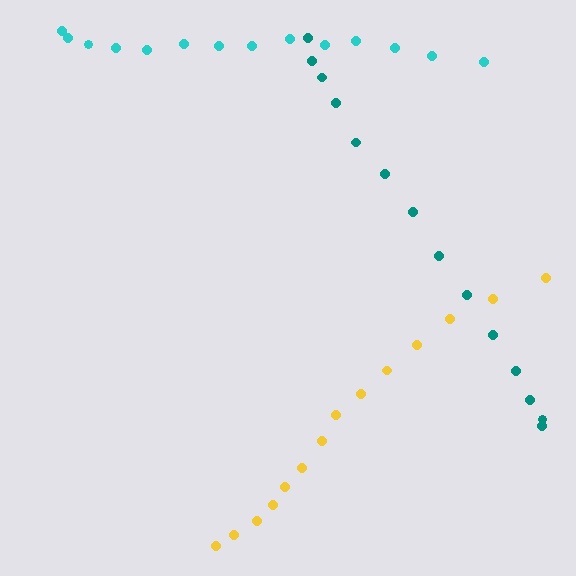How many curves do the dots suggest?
There are 3 distinct paths.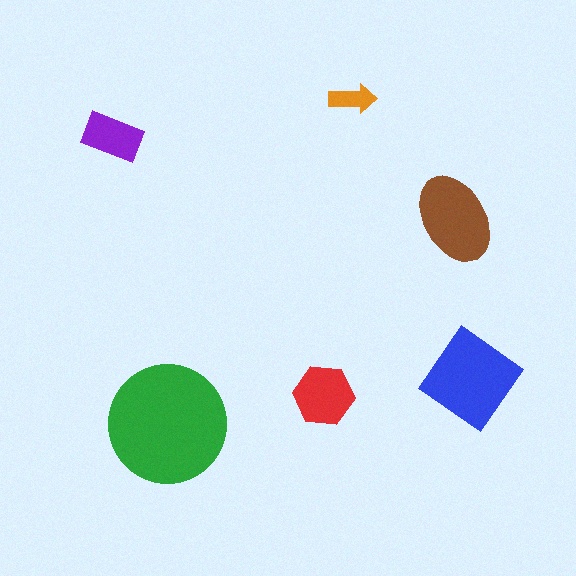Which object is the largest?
The green circle.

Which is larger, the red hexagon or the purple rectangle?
The red hexagon.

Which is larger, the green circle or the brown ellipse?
The green circle.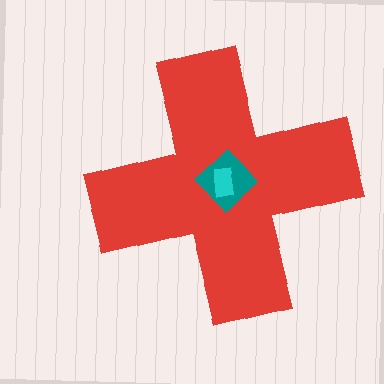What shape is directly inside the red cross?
The teal diamond.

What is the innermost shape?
The cyan rectangle.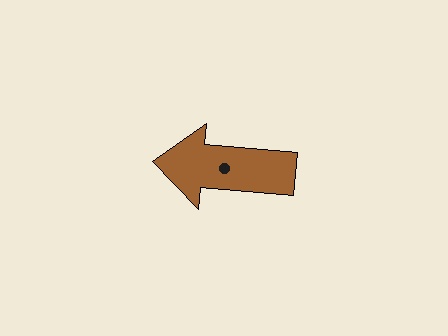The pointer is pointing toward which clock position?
Roughly 9 o'clock.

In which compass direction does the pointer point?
West.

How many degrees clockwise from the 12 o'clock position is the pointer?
Approximately 275 degrees.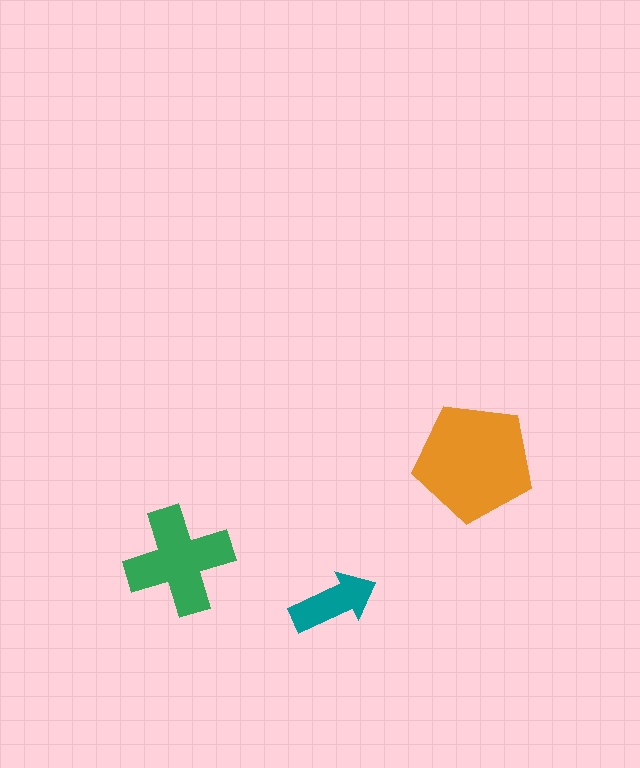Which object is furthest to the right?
The orange pentagon is rightmost.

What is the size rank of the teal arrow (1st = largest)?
3rd.